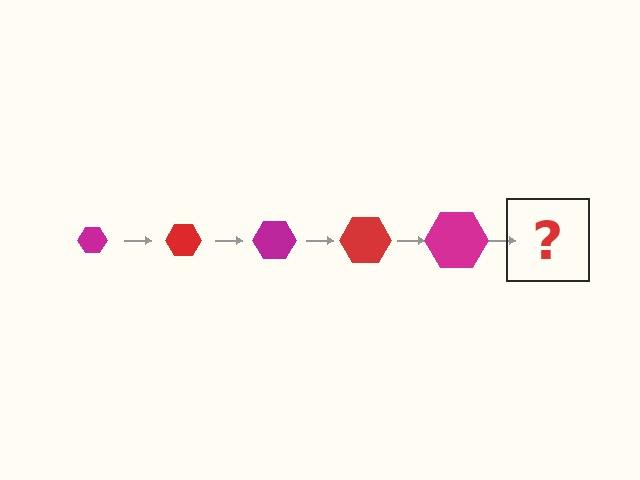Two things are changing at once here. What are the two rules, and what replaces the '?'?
The two rules are that the hexagon grows larger each step and the color cycles through magenta and red. The '?' should be a red hexagon, larger than the previous one.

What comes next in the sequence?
The next element should be a red hexagon, larger than the previous one.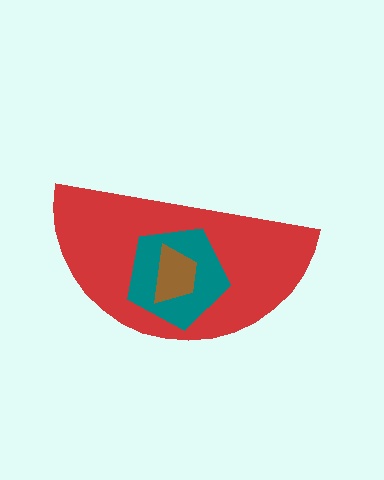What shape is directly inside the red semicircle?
The teal pentagon.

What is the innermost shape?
The brown trapezoid.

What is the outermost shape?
The red semicircle.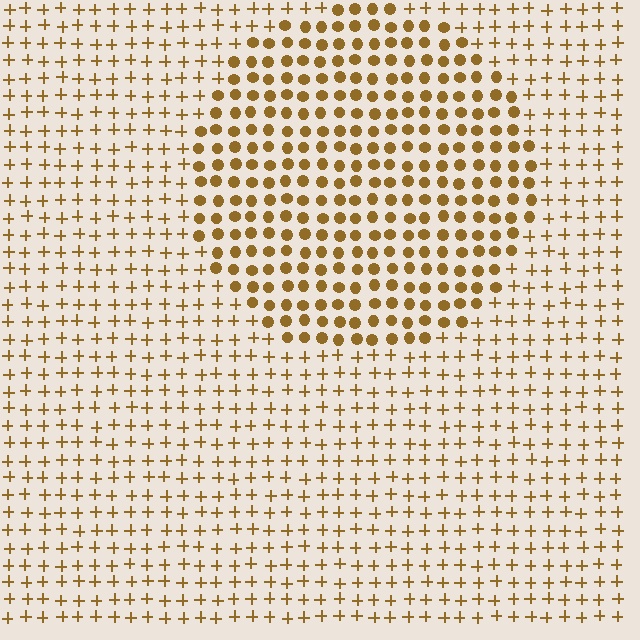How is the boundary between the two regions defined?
The boundary is defined by a change in element shape: circles inside vs. plus signs outside. All elements share the same color and spacing.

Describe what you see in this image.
The image is filled with small brown elements arranged in a uniform grid. A circle-shaped region contains circles, while the surrounding area contains plus signs. The boundary is defined purely by the change in element shape.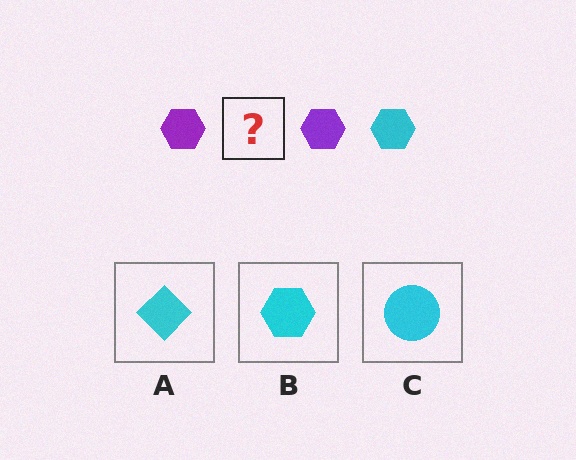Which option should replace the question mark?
Option B.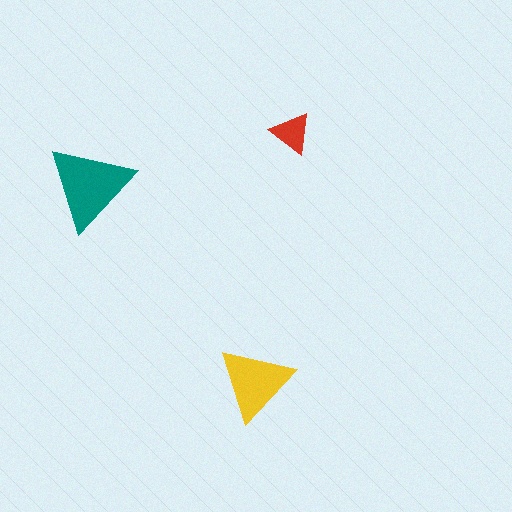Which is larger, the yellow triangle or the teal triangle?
The teal one.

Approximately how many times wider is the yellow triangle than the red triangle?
About 2 times wider.